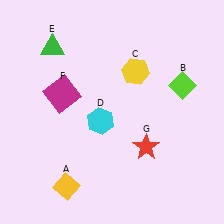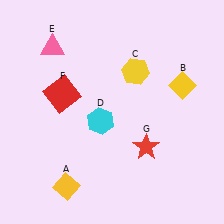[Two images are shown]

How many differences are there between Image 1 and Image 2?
There are 3 differences between the two images.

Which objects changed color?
B changed from lime to yellow. E changed from green to pink. F changed from magenta to red.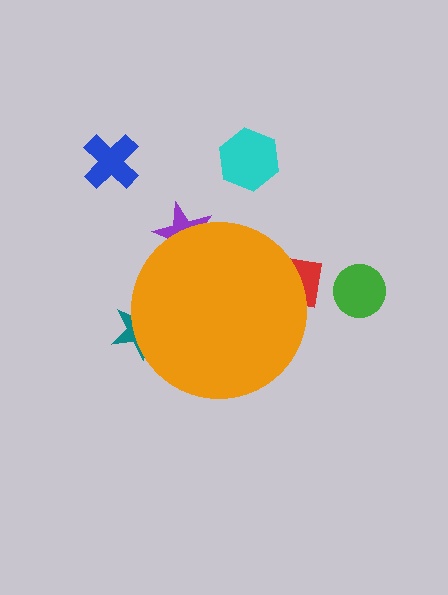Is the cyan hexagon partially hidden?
No, the cyan hexagon is fully visible.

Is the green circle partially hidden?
No, the green circle is fully visible.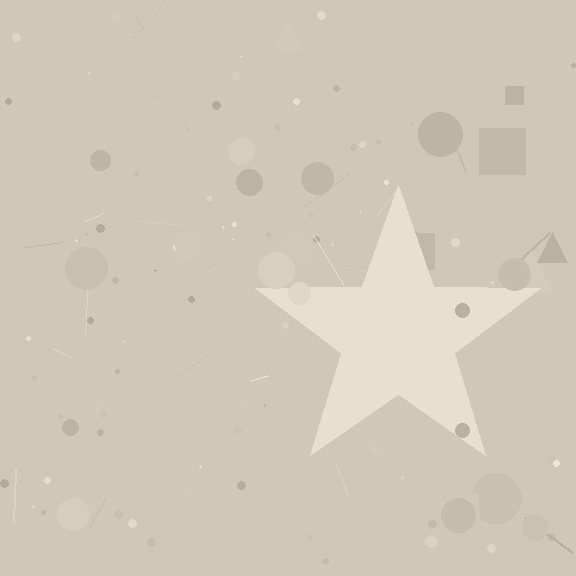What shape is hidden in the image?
A star is hidden in the image.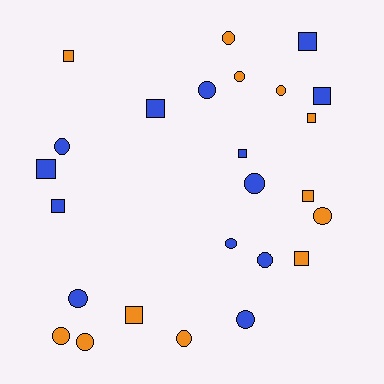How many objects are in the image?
There are 25 objects.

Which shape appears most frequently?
Circle, with 14 objects.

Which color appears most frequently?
Blue, with 13 objects.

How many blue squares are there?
There are 6 blue squares.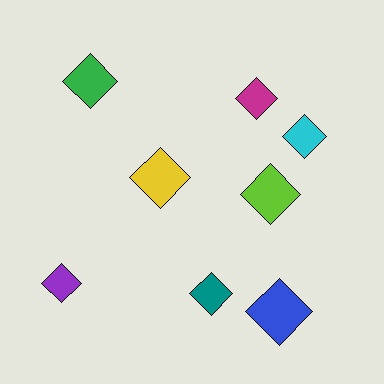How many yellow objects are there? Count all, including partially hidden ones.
There is 1 yellow object.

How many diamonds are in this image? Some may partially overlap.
There are 8 diamonds.